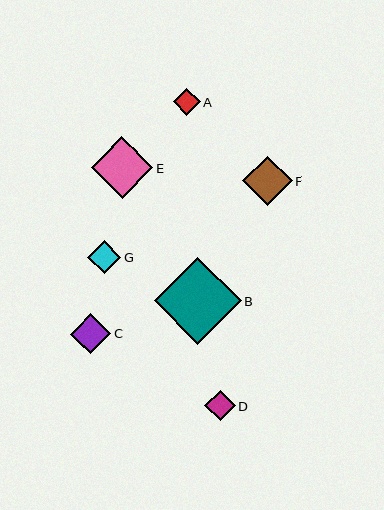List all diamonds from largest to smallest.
From largest to smallest: B, E, F, C, G, D, A.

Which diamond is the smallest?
Diamond A is the smallest with a size of approximately 26 pixels.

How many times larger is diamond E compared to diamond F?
Diamond E is approximately 1.2 times the size of diamond F.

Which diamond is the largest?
Diamond B is the largest with a size of approximately 86 pixels.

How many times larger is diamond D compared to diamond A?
Diamond D is approximately 1.2 times the size of diamond A.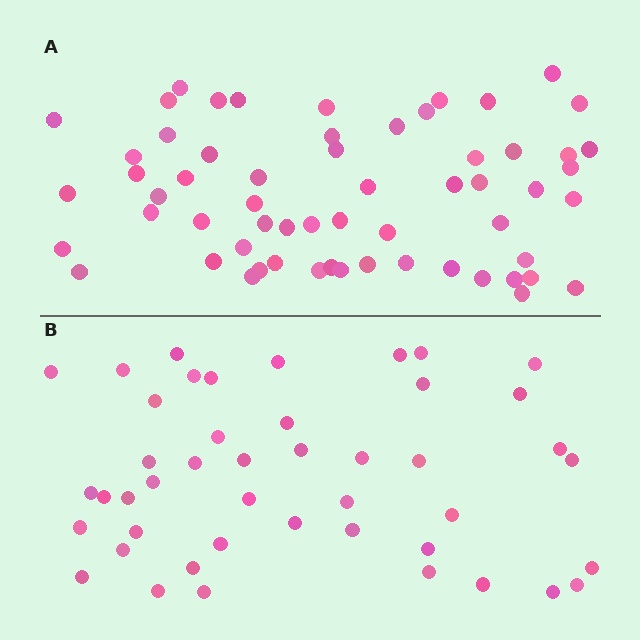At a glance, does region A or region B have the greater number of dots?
Region A (the top region) has more dots.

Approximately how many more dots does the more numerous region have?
Region A has approximately 15 more dots than region B.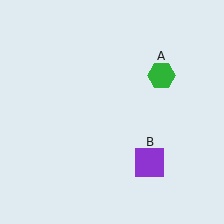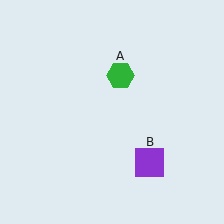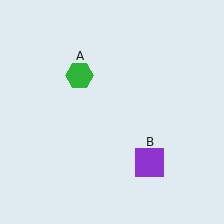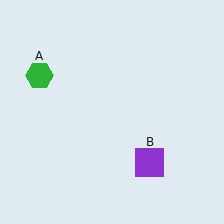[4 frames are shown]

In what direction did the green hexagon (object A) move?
The green hexagon (object A) moved left.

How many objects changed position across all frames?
1 object changed position: green hexagon (object A).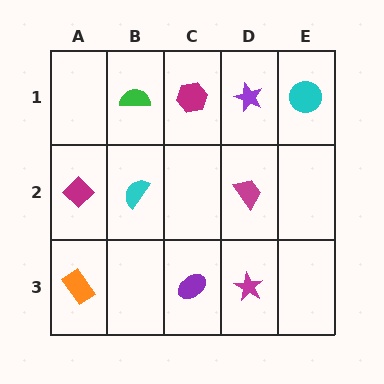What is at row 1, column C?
A magenta hexagon.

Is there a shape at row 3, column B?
No, that cell is empty.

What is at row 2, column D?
A magenta trapezoid.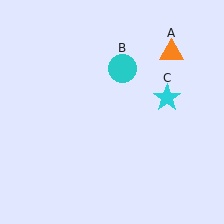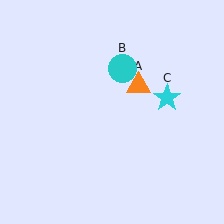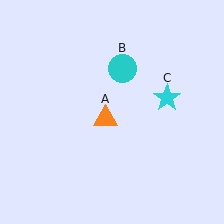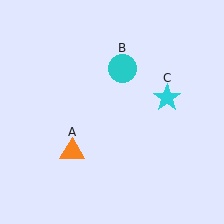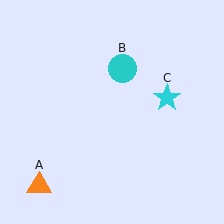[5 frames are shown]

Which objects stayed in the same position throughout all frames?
Cyan circle (object B) and cyan star (object C) remained stationary.